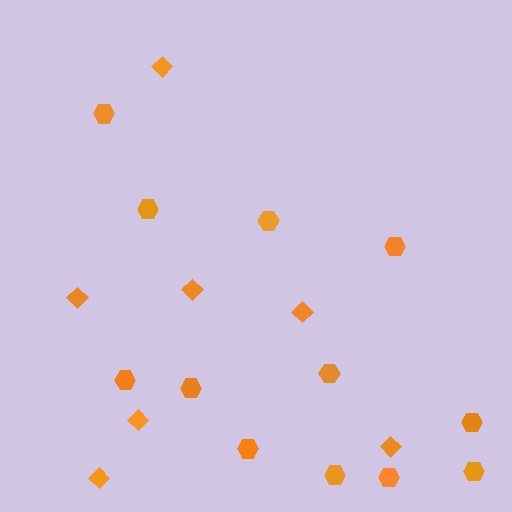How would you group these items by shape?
There are 2 groups: one group of diamonds (7) and one group of hexagons (12).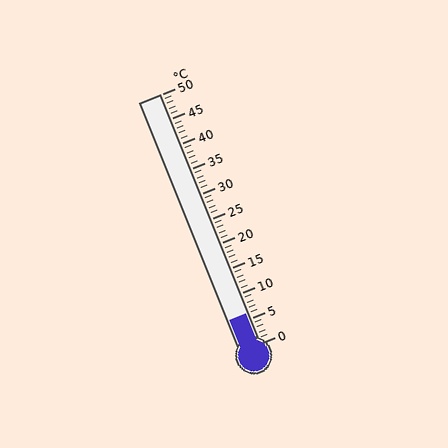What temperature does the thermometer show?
The thermometer shows approximately 6°C.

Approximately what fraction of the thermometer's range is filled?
The thermometer is filled to approximately 10% of its range.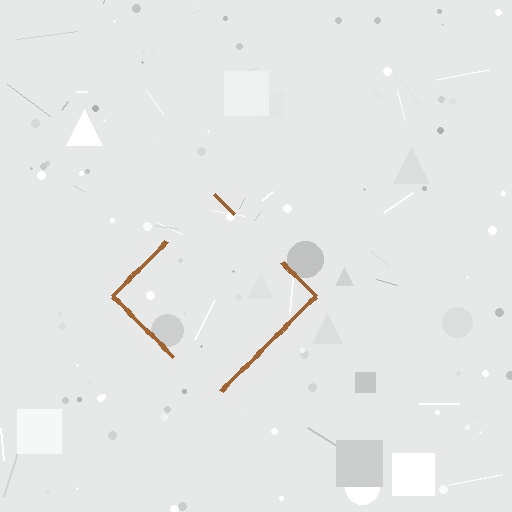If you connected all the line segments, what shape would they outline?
They would outline a diamond.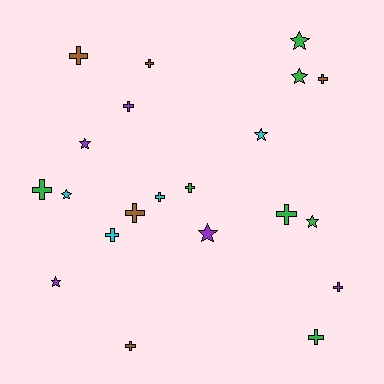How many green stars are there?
There are 3 green stars.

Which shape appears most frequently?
Cross, with 13 objects.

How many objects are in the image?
There are 21 objects.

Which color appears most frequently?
Green, with 7 objects.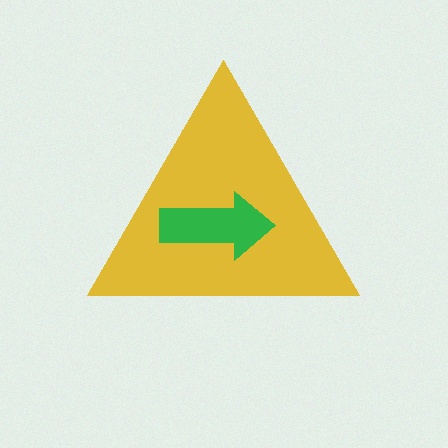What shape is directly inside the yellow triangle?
The green arrow.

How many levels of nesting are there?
2.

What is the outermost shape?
The yellow triangle.